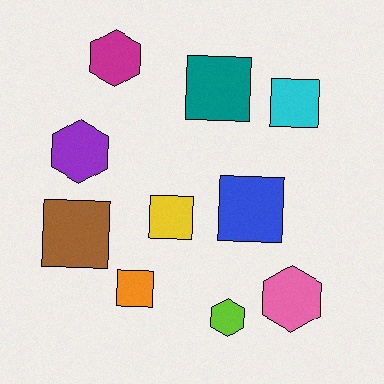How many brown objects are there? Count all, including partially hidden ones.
There is 1 brown object.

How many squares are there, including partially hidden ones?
There are 6 squares.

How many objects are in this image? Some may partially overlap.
There are 10 objects.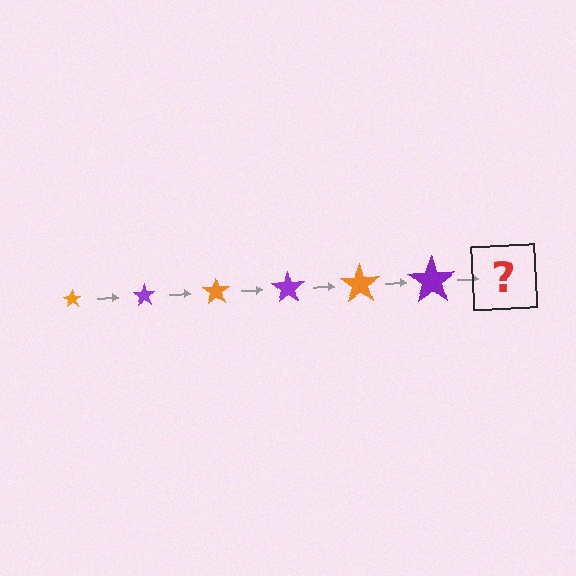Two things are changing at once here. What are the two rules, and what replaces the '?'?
The two rules are that the star grows larger each step and the color cycles through orange and purple. The '?' should be an orange star, larger than the previous one.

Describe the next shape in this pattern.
It should be an orange star, larger than the previous one.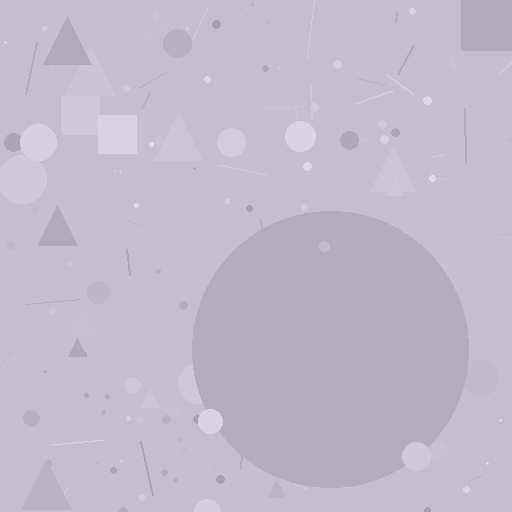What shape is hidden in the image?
A circle is hidden in the image.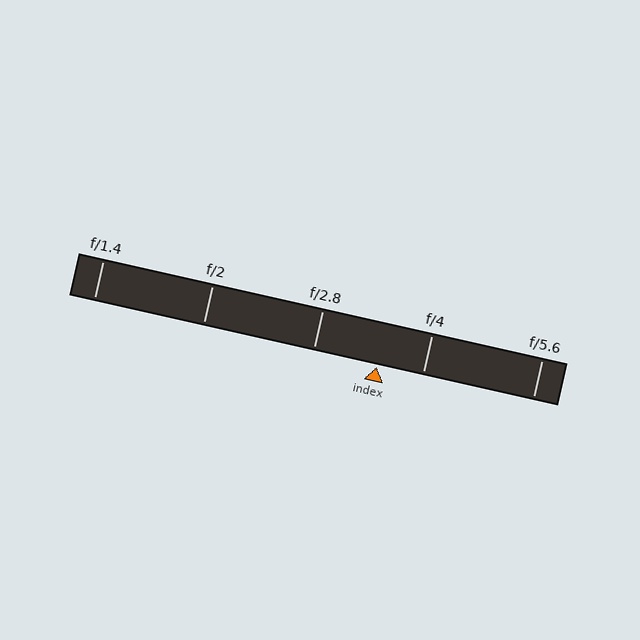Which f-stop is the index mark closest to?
The index mark is closest to f/4.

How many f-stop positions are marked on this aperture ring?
There are 5 f-stop positions marked.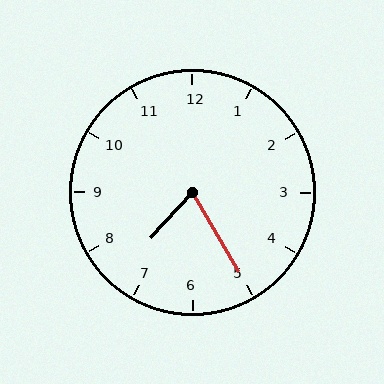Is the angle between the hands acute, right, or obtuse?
It is acute.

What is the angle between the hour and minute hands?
Approximately 72 degrees.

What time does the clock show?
7:25.